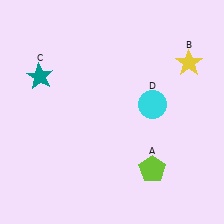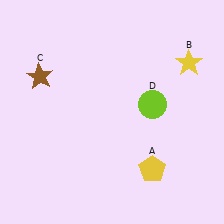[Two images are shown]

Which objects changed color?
A changed from lime to yellow. C changed from teal to brown. D changed from cyan to lime.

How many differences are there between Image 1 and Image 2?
There are 3 differences between the two images.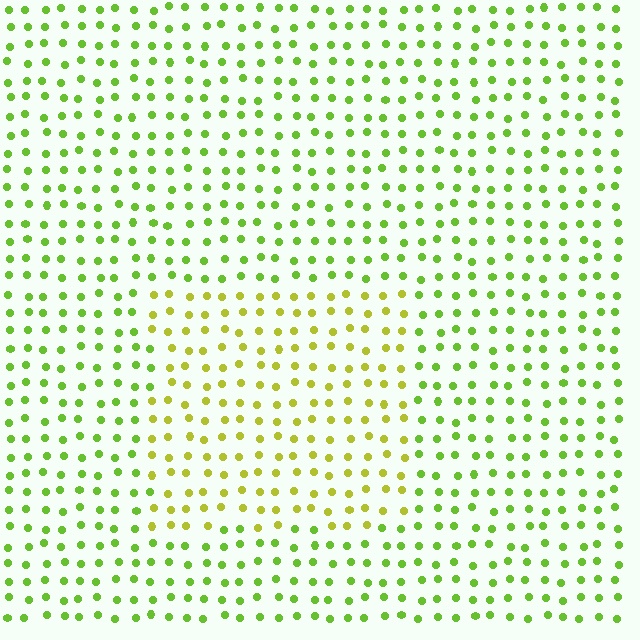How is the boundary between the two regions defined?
The boundary is defined purely by a slight shift in hue (about 30 degrees). Spacing, size, and orientation are identical on both sides.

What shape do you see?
I see a rectangle.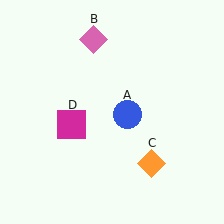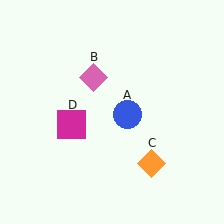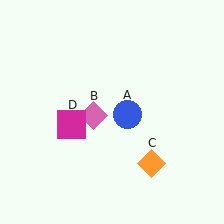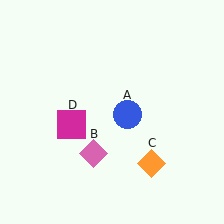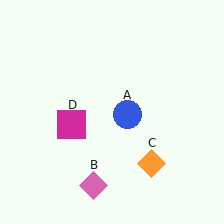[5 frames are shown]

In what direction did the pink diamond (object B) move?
The pink diamond (object B) moved down.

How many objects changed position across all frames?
1 object changed position: pink diamond (object B).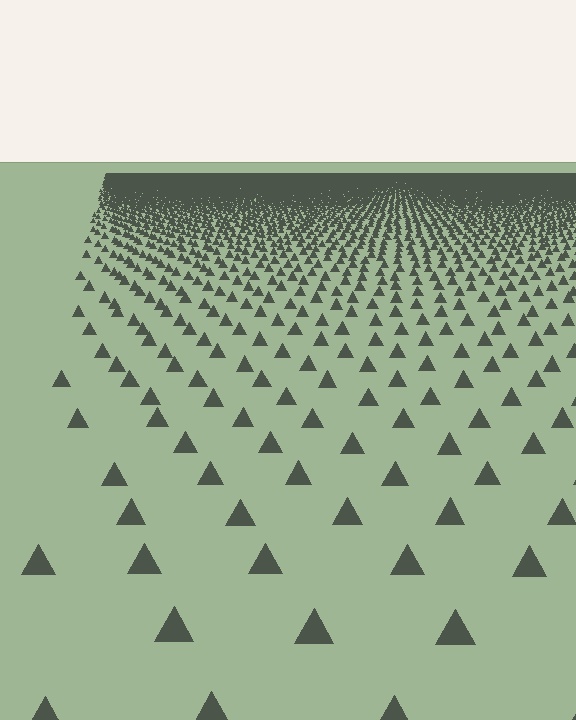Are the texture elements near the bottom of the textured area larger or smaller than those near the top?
Larger. Near the bottom, elements are closer to the viewer and appear at a bigger on-screen size.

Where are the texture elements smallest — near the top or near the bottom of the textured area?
Near the top.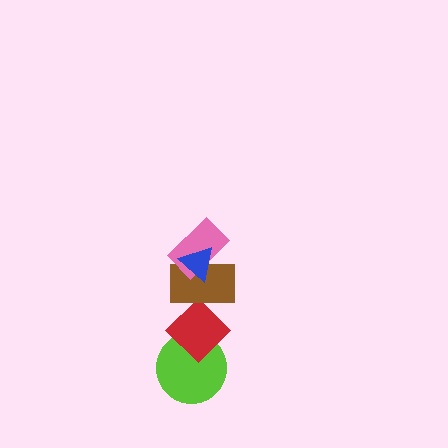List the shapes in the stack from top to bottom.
From top to bottom: the blue triangle, the pink rectangle, the brown rectangle, the red diamond, the lime circle.